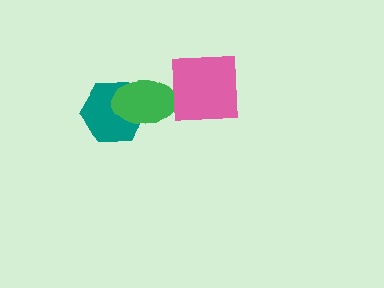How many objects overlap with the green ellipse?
1 object overlaps with the green ellipse.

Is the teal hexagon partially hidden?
Yes, it is partially covered by another shape.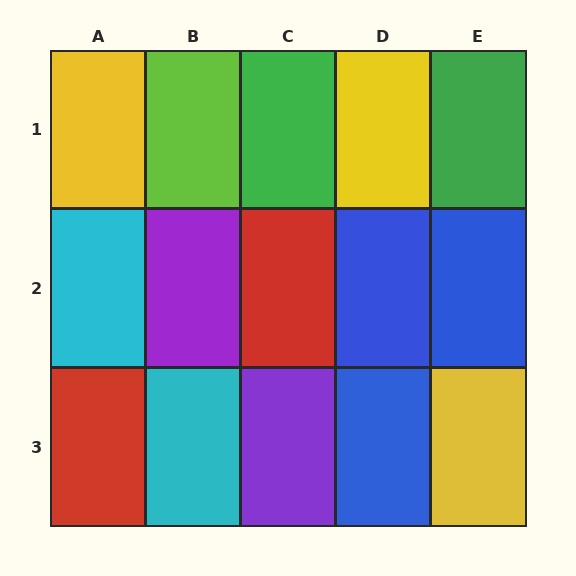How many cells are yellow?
3 cells are yellow.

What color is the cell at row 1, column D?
Yellow.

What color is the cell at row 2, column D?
Blue.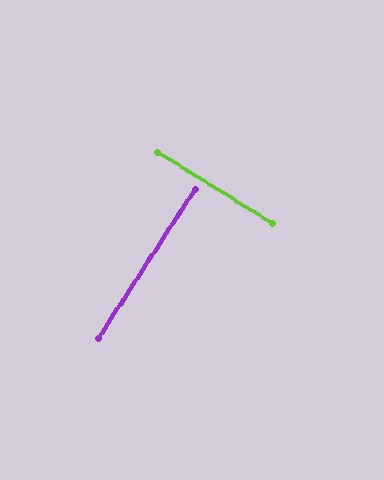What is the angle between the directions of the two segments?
Approximately 89 degrees.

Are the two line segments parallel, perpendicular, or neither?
Perpendicular — they meet at approximately 89°.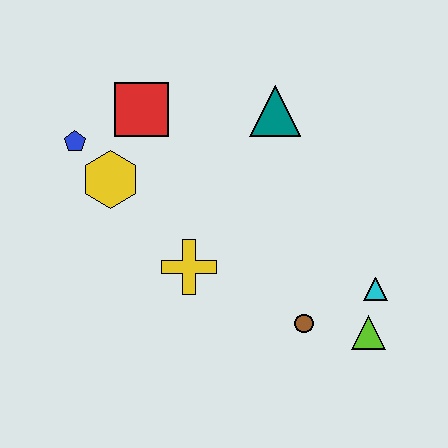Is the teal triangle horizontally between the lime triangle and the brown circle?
No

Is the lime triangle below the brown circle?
Yes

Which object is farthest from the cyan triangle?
The blue pentagon is farthest from the cyan triangle.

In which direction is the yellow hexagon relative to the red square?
The yellow hexagon is below the red square.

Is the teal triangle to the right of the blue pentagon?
Yes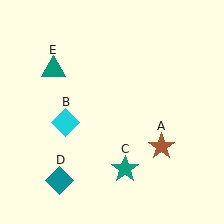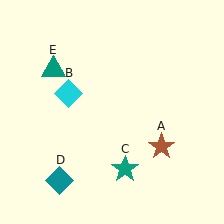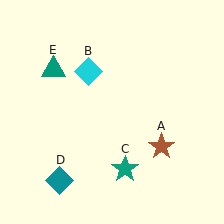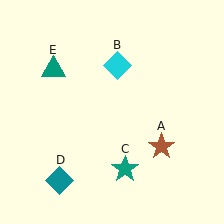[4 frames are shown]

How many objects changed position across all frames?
1 object changed position: cyan diamond (object B).